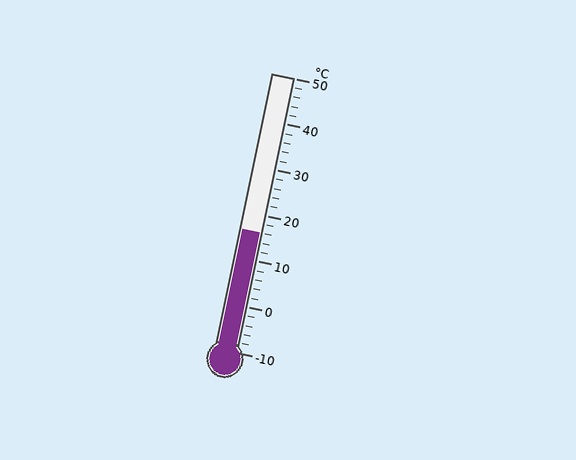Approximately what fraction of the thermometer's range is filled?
The thermometer is filled to approximately 45% of its range.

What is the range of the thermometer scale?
The thermometer scale ranges from -10°C to 50°C.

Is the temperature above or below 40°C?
The temperature is below 40°C.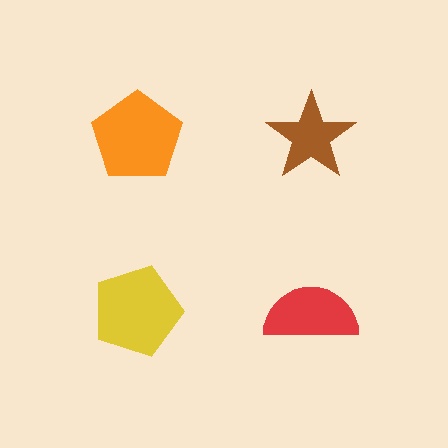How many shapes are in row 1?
2 shapes.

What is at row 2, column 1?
A yellow pentagon.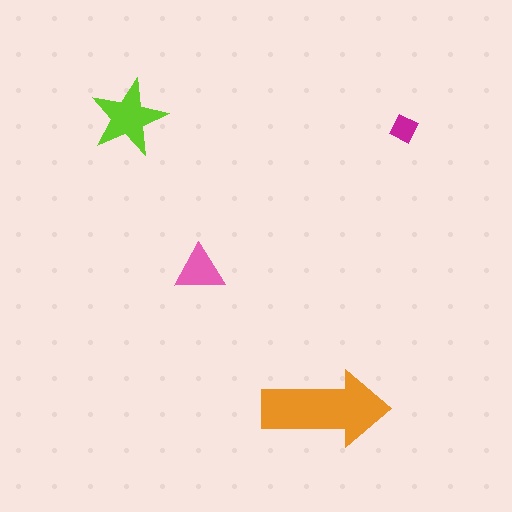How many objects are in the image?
There are 4 objects in the image.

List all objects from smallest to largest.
The magenta diamond, the pink triangle, the lime star, the orange arrow.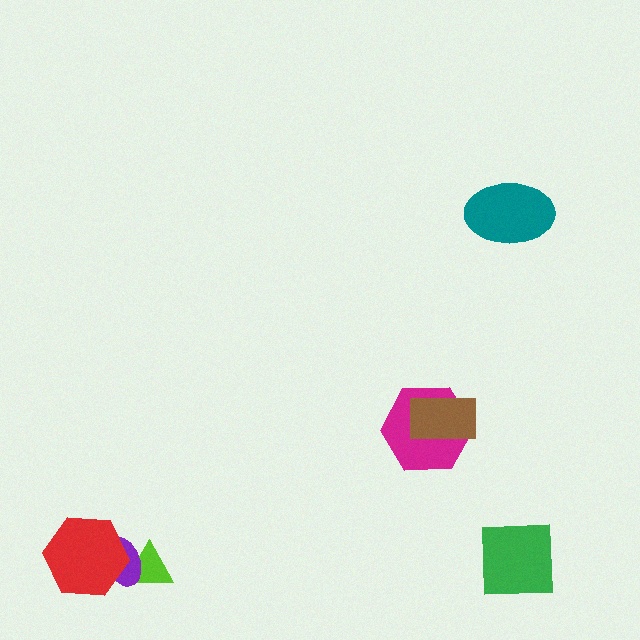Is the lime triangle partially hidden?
Yes, it is partially covered by another shape.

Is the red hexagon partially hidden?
No, no other shape covers it.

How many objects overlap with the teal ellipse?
0 objects overlap with the teal ellipse.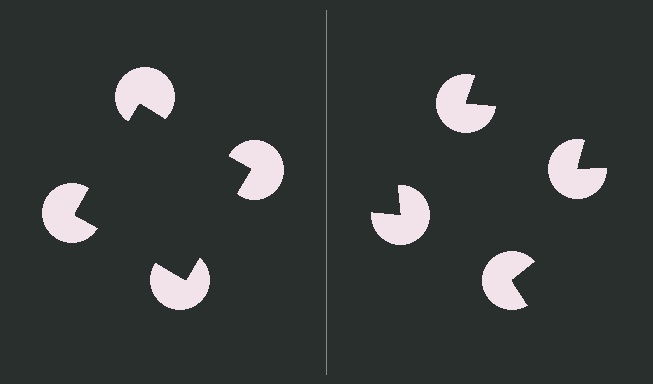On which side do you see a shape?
An illusory square appears on the left side. On the right side the wedge cuts are rotated, so no coherent shape forms.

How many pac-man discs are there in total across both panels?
8 — 4 on each side.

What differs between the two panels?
The pac-man discs are positioned identically on both sides; only the wedge orientations differ. On the left they align to a square; on the right they are misaligned.